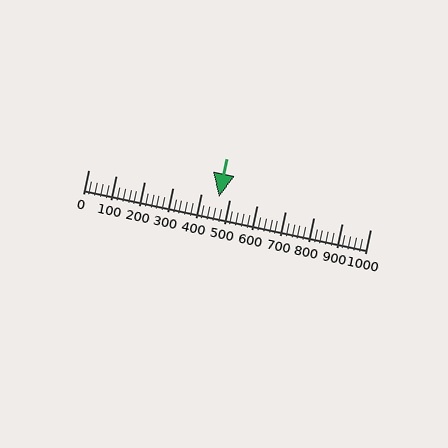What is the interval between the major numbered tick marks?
The major tick marks are spaced 100 units apart.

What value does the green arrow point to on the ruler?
The green arrow points to approximately 465.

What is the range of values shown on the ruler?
The ruler shows values from 0 to 1000.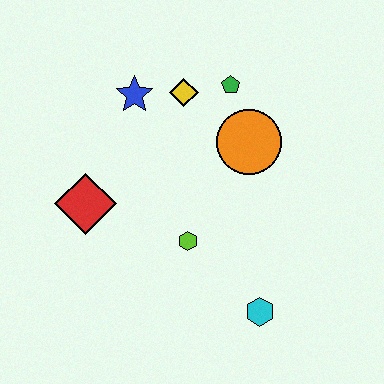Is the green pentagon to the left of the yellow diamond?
No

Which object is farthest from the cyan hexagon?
The blue star is farthest from the cyan hexagon.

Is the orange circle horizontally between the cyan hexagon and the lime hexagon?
Yes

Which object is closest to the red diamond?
The lime hexagon is closest to the red diamond.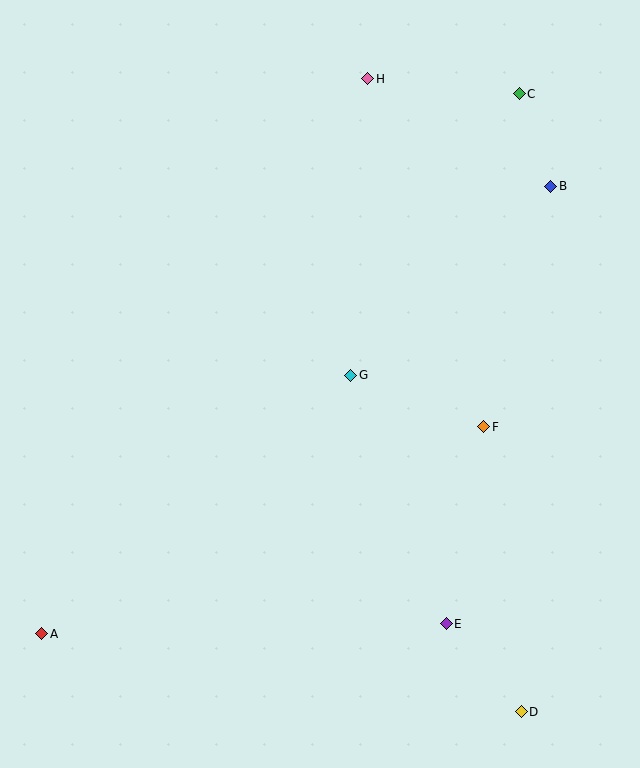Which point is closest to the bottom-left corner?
Point A is closest to the bottom-left corner.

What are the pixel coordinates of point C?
Point C is at (519, 94).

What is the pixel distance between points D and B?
The distance between D and B is 527 pixels.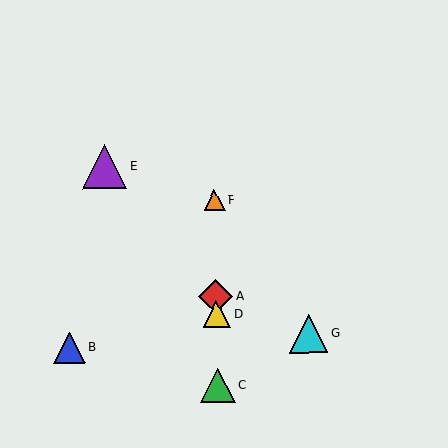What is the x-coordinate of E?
Object E is at x≈105.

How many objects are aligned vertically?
4 objects (A, C, D, F) are aligned vertically.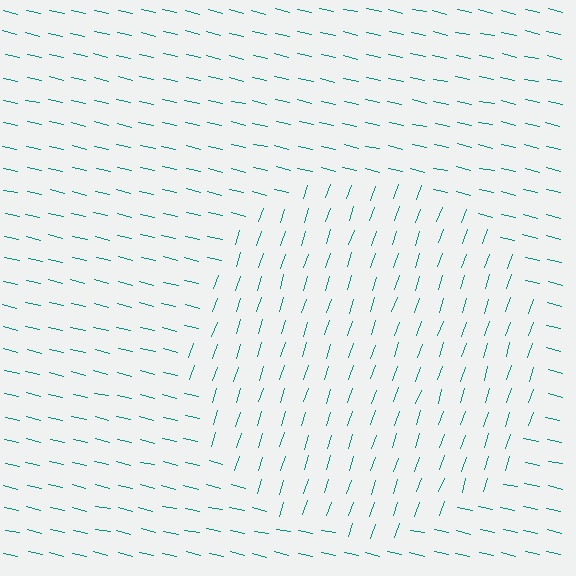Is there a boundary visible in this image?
Yes, there is a texture boundary formed by a change in line orientation.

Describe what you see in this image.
The image is filled with small teal line segments. A circle region in the image has lines oriented differently from the surrounding lines, creating a visible texture boundary.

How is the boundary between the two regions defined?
The boundary is defined purely by a change in line orientation (approximately 85 degrees difference). All lines are the same color and thickness.